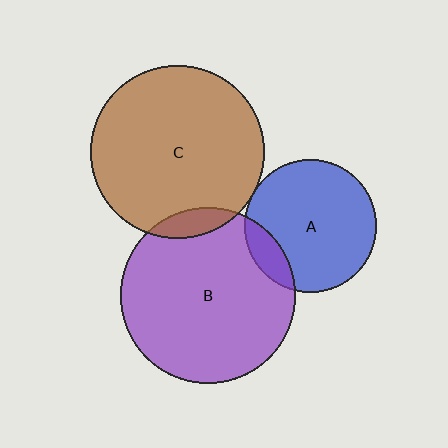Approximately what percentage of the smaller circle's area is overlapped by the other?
Approximately 10%.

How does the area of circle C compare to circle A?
Approximately 1.7 times.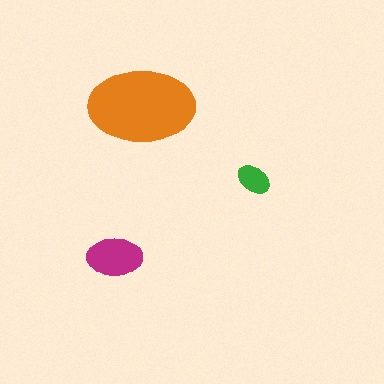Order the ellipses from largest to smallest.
the orange one, the magenta one, the green one.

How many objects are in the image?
There are 3 objects in the image.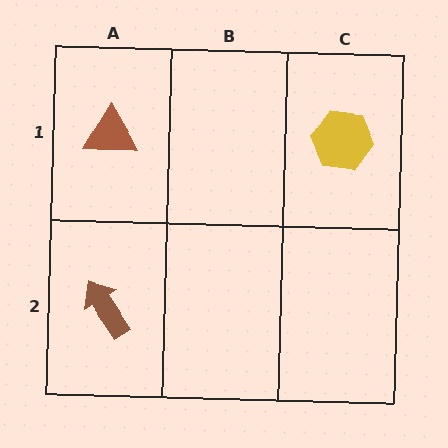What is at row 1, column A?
A brown triangle.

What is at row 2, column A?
A brown arrow.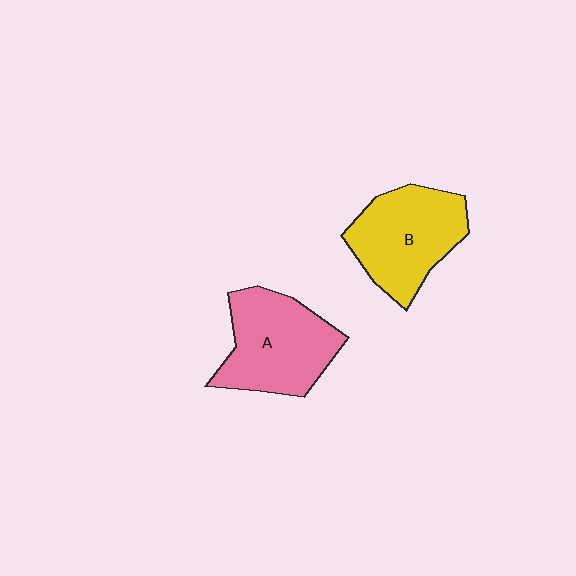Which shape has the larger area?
Shape A (pink).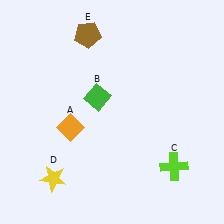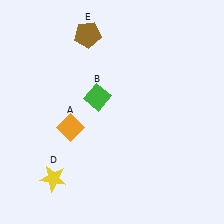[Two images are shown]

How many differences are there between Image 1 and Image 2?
There is 1 difference between the two images.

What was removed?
The lime cross (C) was removed in Image 2.